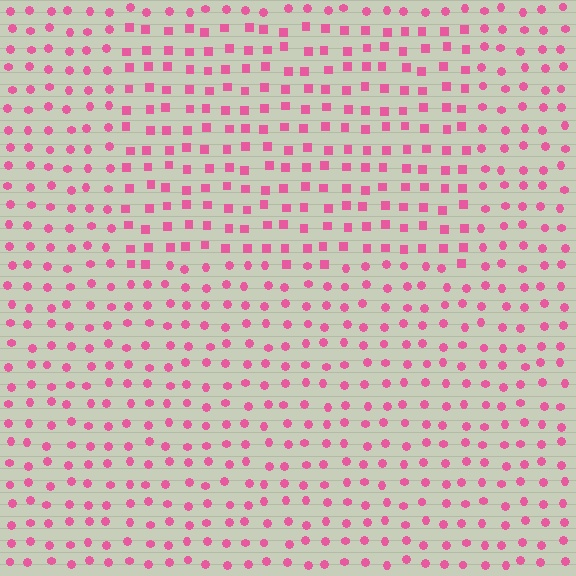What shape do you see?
I see a rectangle.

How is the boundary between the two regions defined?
The boundary is defined by a change in element shape: squares inside vs. circles outside. All elements share the same color and spacing.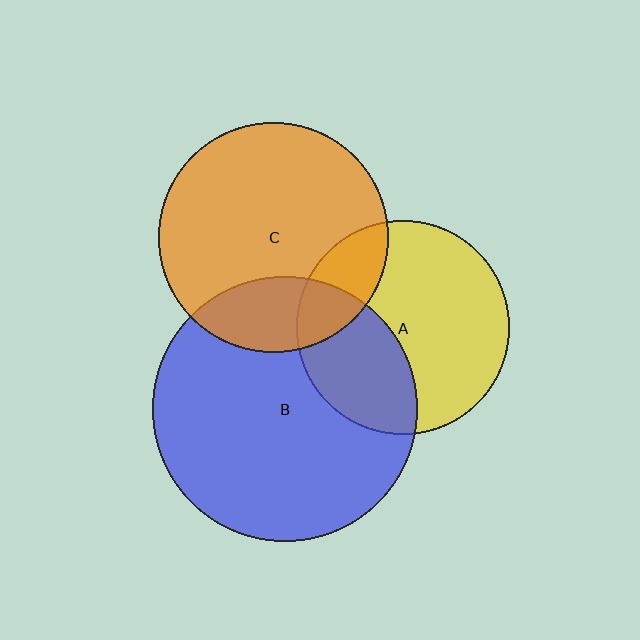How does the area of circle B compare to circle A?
Approximately 1.5 times.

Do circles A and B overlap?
Yes.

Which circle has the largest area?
Circle B (blue).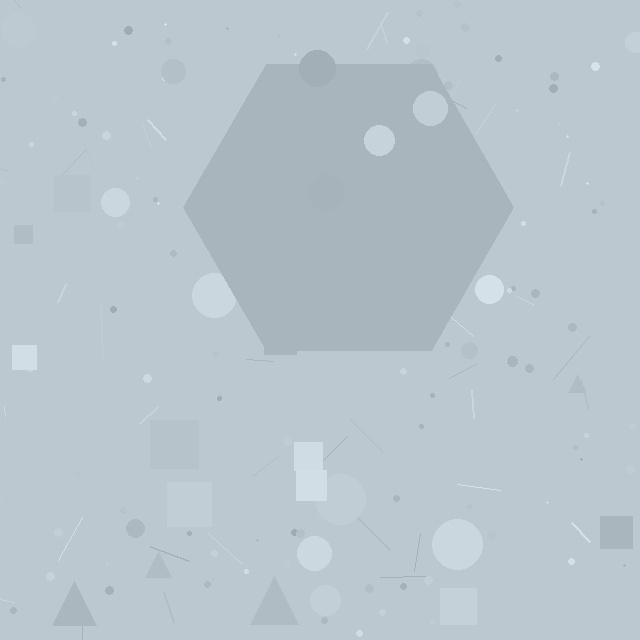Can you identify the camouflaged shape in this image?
The camouflaged shape is a hexagon.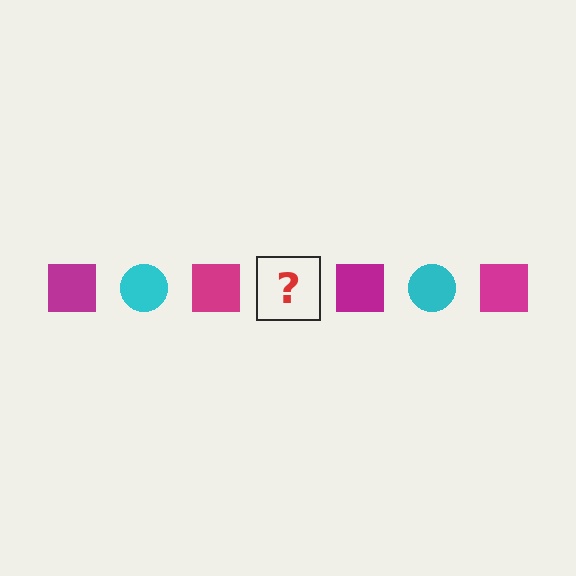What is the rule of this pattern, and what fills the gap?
The rule is that the pattern alternates between magenta square and cyan circle. The gap should be filled with a cyan circle.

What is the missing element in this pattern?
The missing element is a cyan circle.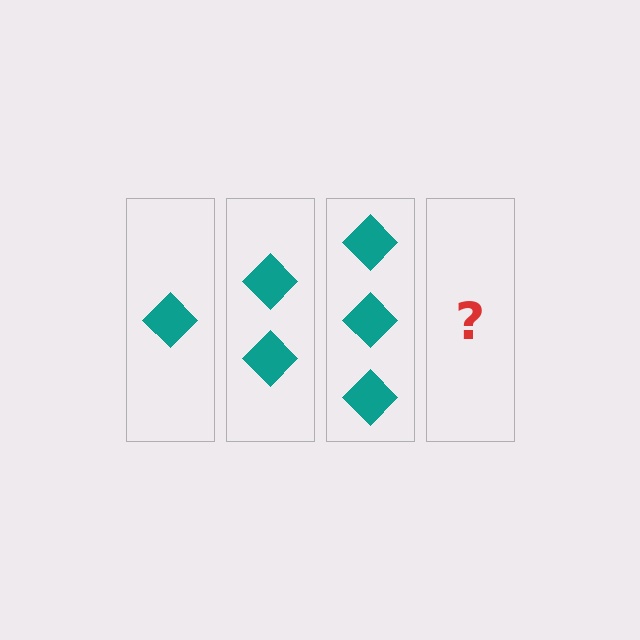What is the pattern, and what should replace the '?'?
The pattern is that each step adds one more diamond. The '?' should be 4 diamonds.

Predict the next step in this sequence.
The next step is 4 diamonds.